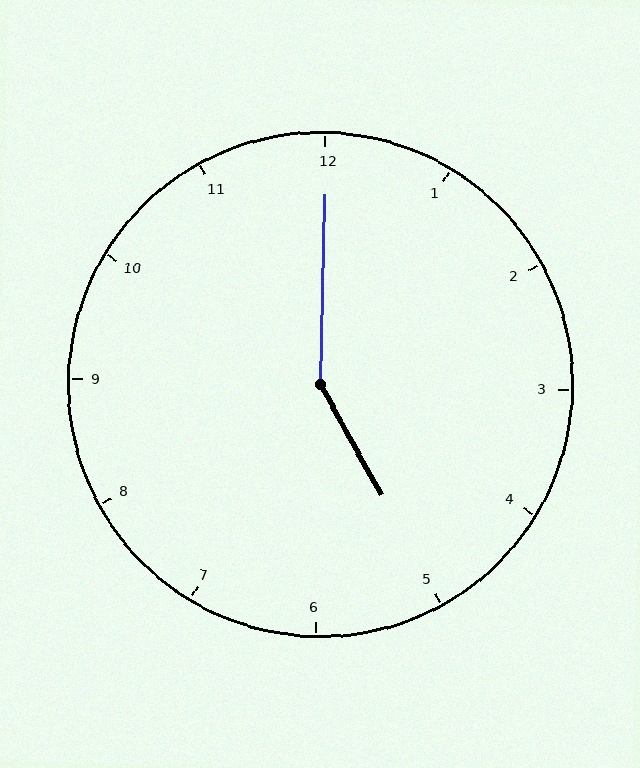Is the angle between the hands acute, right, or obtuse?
It is obtuse.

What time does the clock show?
5:00.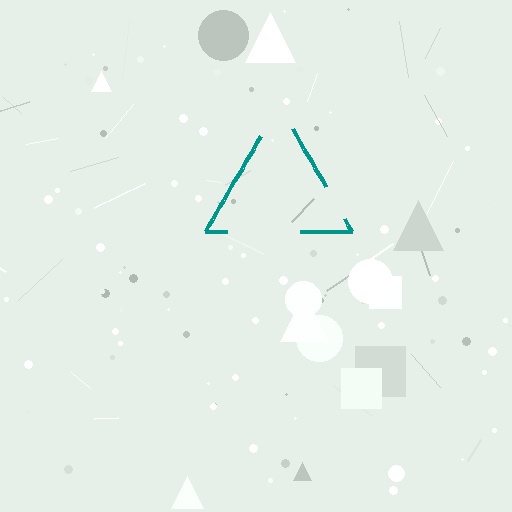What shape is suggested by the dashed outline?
The dashed outline suggests a triangle.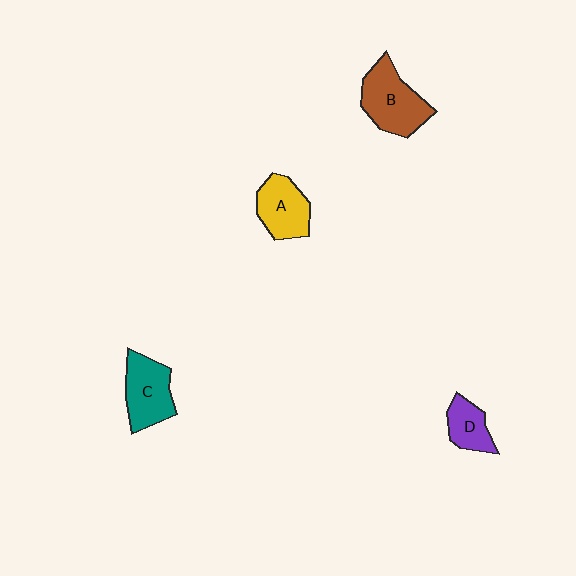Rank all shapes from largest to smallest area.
From largest to smallest: B (brown), C (teal), A (yellow), D (purple).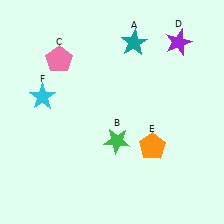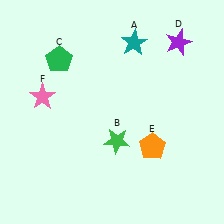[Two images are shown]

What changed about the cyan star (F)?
In Image 1, F is cyan. In Image 2, it changed to pink.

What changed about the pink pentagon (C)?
In Image 1, C is pink. In Image 2, it changed to green.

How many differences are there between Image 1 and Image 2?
There are 2 differences between the two images.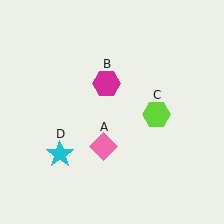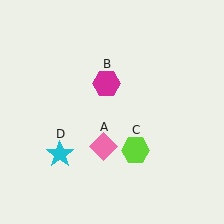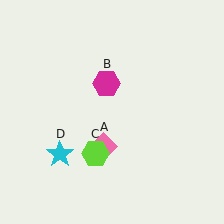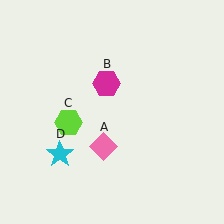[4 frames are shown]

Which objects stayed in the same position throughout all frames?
Pink diamond (object A) and magenta hexagon (object B) and cyan star (object D) remained stationary.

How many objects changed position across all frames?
1 object changed position: lime hexagon (object C).